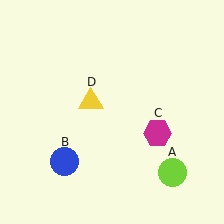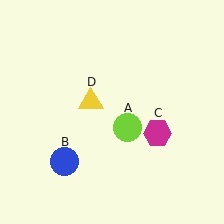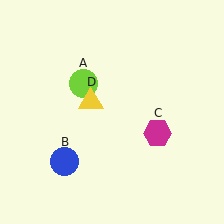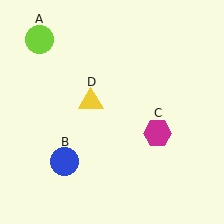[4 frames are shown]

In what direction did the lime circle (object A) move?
The lime circle (object A) moved up and to the left.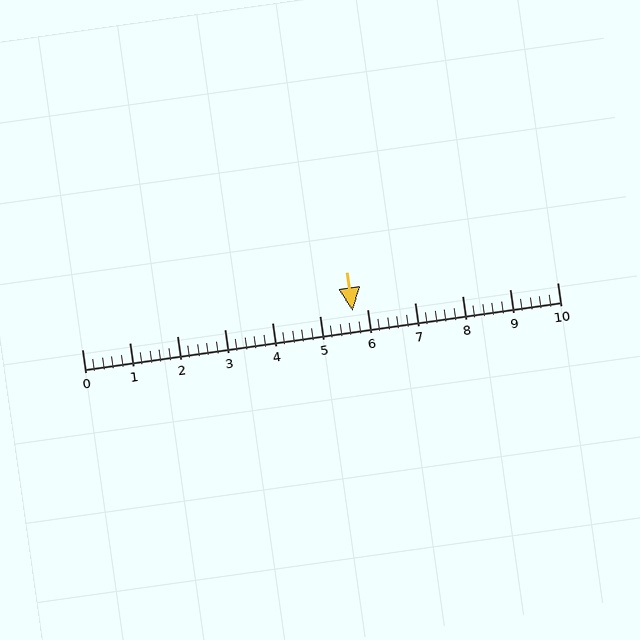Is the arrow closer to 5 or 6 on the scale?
The arrow is closer to 6.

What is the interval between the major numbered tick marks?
The major tick marks are spaced 1 units apart.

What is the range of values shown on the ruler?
The ruler shows values from 0 to 10.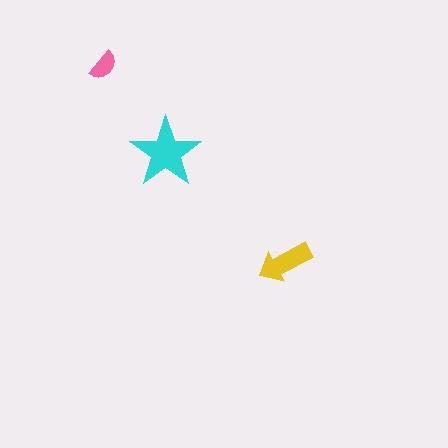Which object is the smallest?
The pink semicircle.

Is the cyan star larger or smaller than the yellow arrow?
Larger.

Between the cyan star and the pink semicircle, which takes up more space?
The cyan star.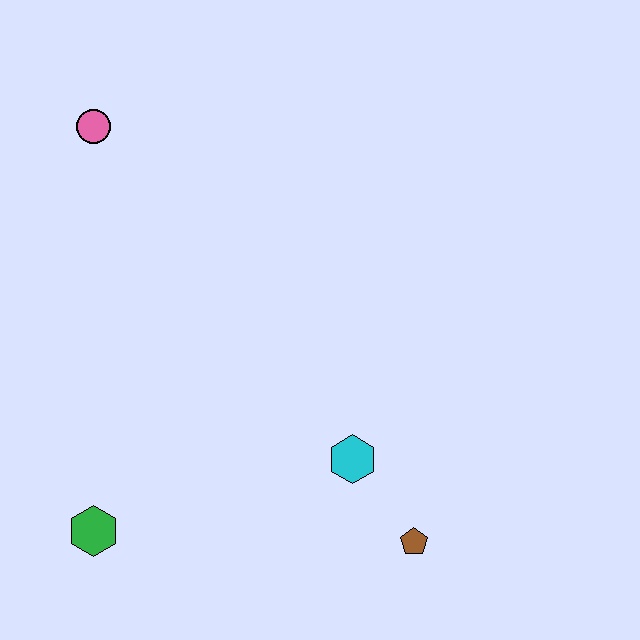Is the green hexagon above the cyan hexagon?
No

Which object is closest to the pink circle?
The green hexagon is closest to the pink circle.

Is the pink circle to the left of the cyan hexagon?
Yes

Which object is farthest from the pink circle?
The brown pentagon is farthest from the pink circle.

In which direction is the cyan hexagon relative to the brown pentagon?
The cyan hexagon is above the brown pentagon.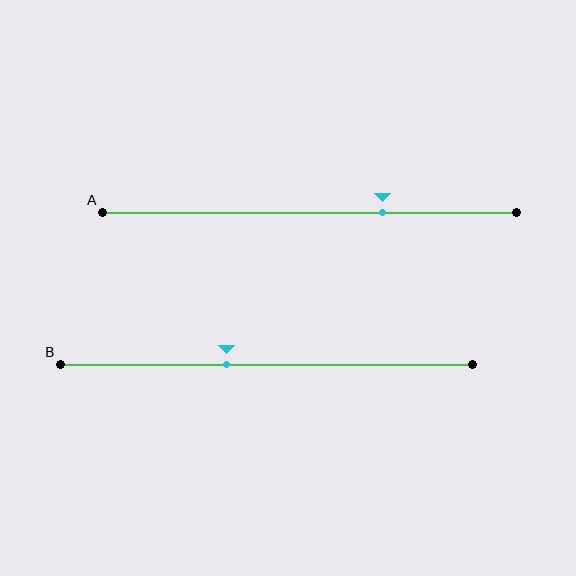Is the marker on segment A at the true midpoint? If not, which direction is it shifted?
No, the marker on segment A is shifted to the right by about 18% of the segment length.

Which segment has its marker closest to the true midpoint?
Segment B has its marker closest to the true midpoint.